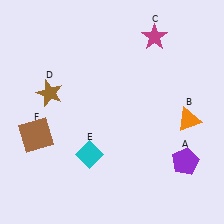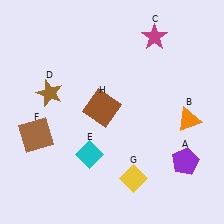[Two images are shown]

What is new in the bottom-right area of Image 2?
A yellow diamond (G) was added in the bottom-right area of Image 2.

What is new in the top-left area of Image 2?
A brown square (H) was added in the top-left area of Image 2.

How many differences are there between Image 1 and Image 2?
There are 2 differences between the two images.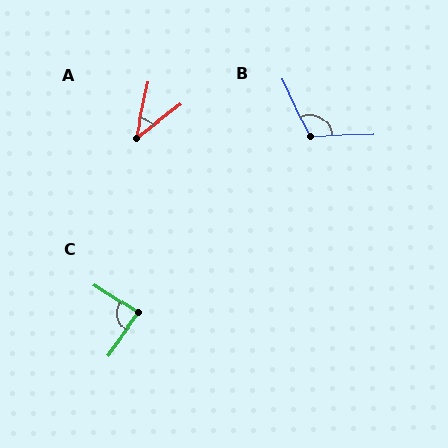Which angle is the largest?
B, at approximately 113 degrees.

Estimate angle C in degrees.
Approximately 86 degrees.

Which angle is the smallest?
A, at approximately 40 degrees.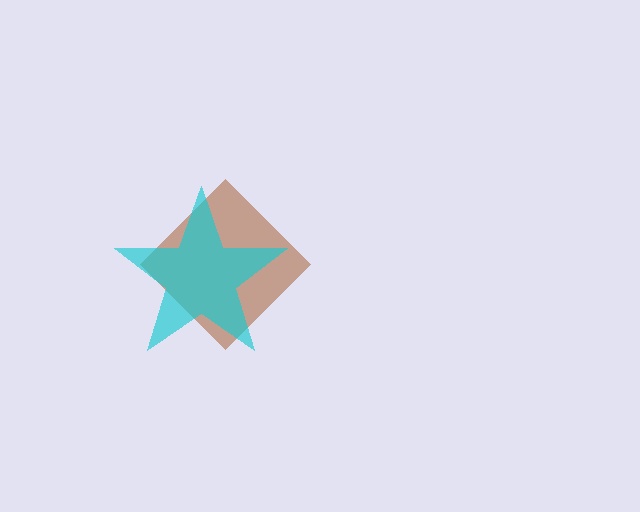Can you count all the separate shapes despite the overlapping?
Yes, there are 2 separate shapes.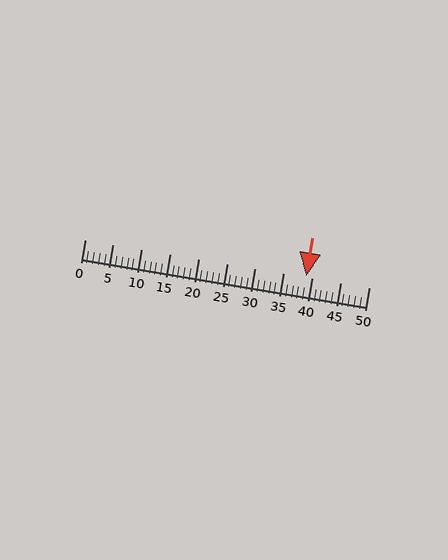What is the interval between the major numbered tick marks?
The major tick marks are spaced 5 units apart.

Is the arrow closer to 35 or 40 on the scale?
The arrow is closer to 40.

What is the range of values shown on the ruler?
The ruler shows values from 0 to 50.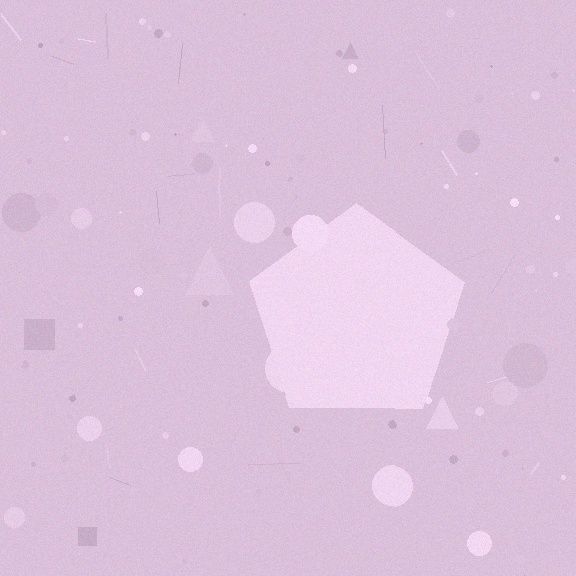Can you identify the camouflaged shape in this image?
The camouflaged shape is a pentagon.